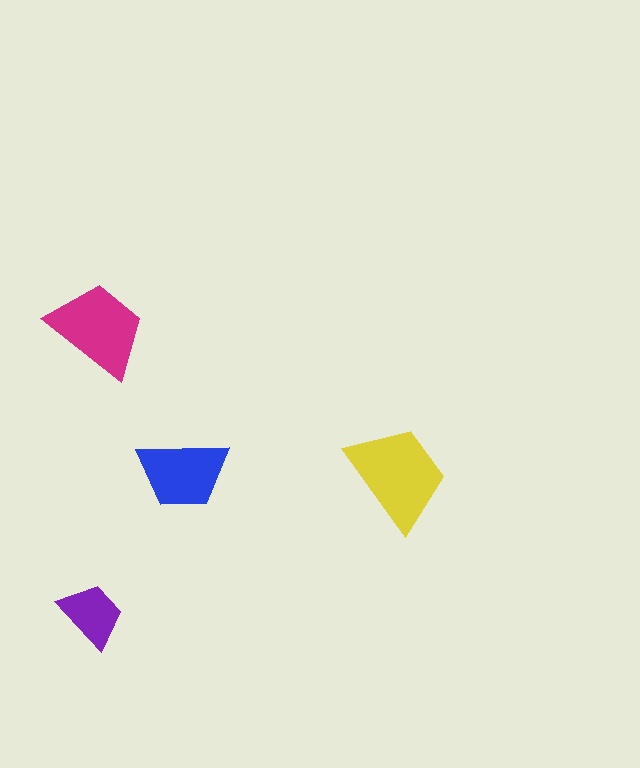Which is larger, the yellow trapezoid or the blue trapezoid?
The yellow one.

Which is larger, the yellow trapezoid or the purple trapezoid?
The yellow one.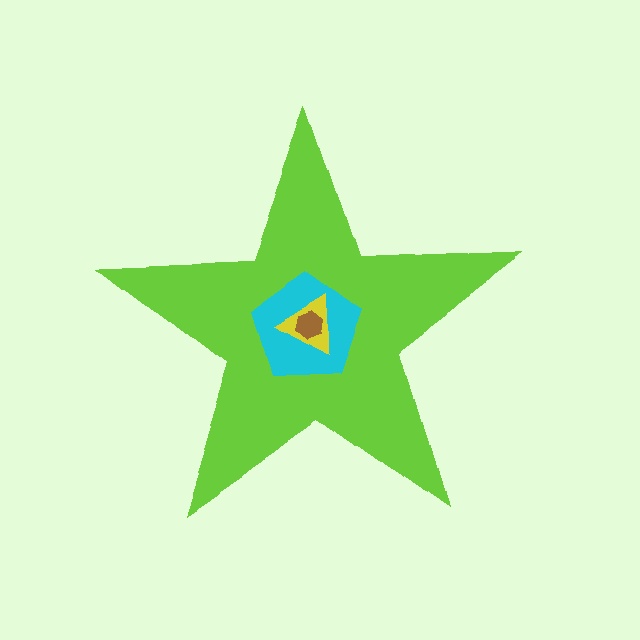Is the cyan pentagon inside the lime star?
Yes.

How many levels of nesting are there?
4.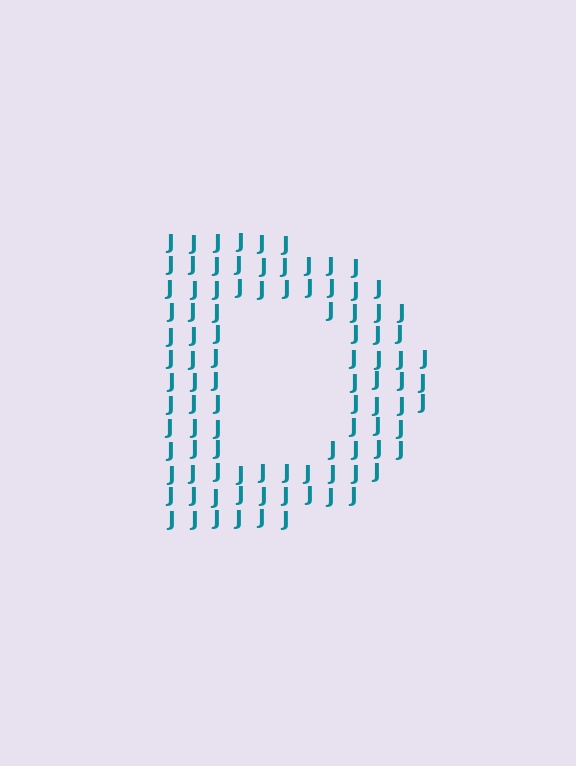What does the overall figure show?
The overall figure shows the letter D.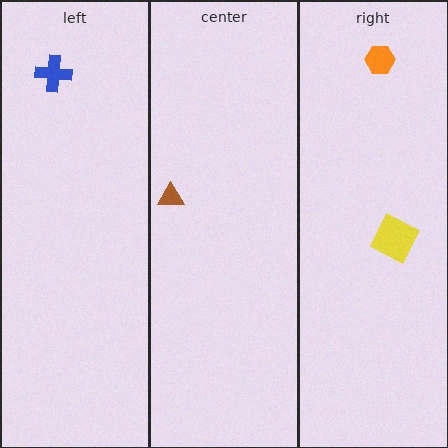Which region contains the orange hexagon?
The right region.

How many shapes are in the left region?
1.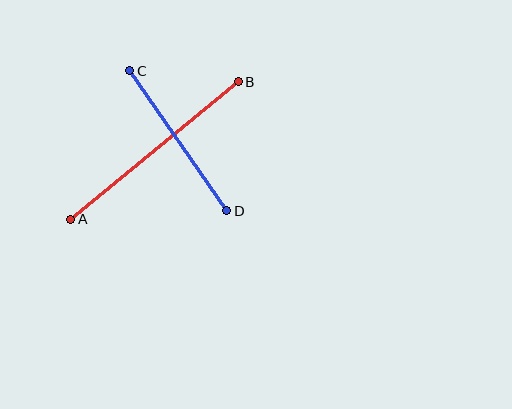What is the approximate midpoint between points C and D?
The midpoint is at approximately (178, 141) pixels.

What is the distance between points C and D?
The distance is approximately 170 pixels.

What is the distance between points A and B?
The distance is approximately 217 pixels.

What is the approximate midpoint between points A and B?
The midpoint is at approximately (154, 151) pixels.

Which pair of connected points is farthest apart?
Points A and B are farthest apart.